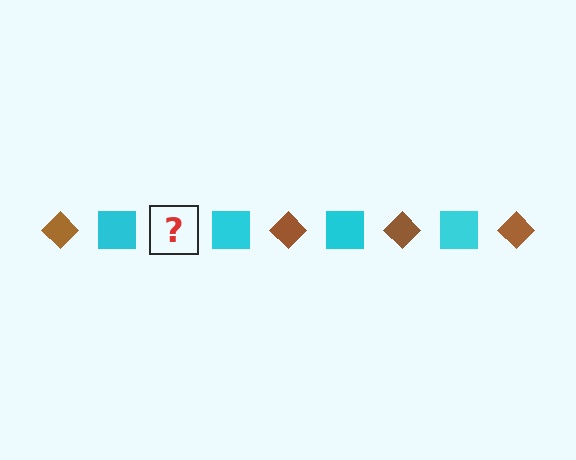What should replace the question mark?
The question mark should be replaced with a brown diamond.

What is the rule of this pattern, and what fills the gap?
The rule is that the pattern alternates between brown diamond and cyan square. The gap should be filled with a brown diamond.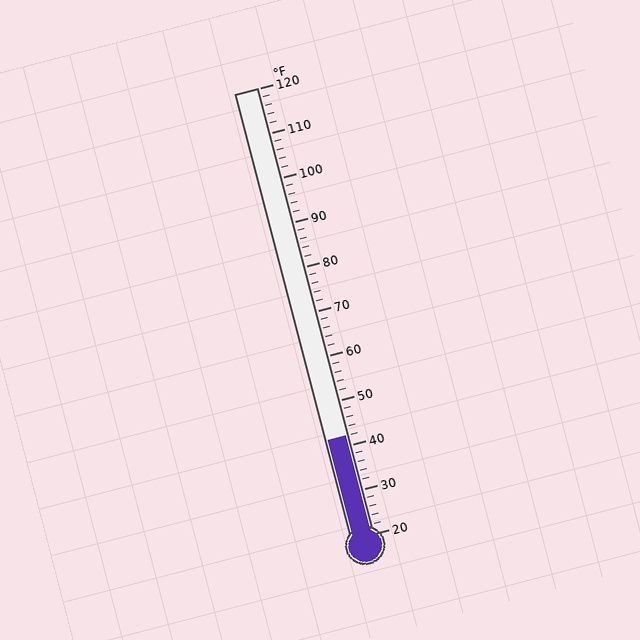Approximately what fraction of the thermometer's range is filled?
The thermometer is filled to approximately 20% of its range.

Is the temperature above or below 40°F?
The temperature is above 40°F.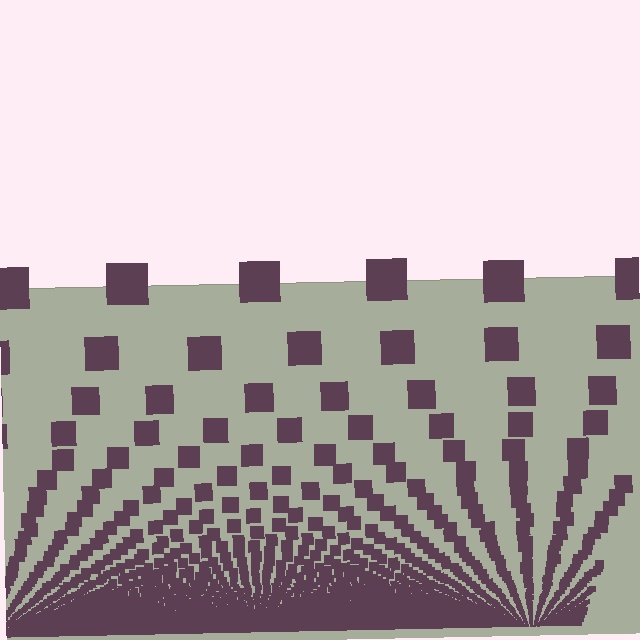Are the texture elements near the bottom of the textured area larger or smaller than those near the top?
Smaller. The gradient is inverted — elements near the bottom are smaller and denser.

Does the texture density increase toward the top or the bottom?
Density increases toward the bottom.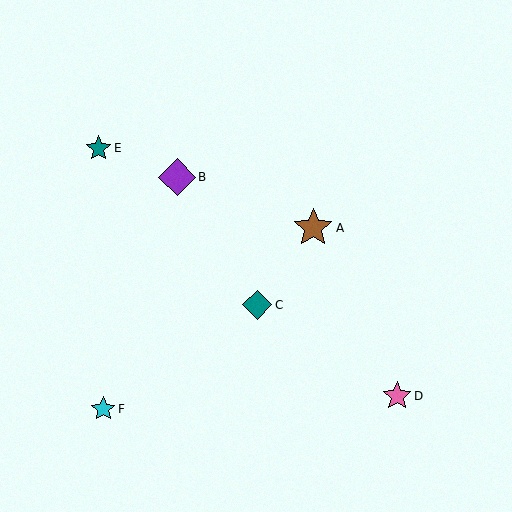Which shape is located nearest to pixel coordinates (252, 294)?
The teal diamond (labeled C) at (257, 305) is nearest to that location.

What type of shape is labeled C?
Shape C is a teal diamond.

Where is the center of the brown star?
The center of the brown star is at (313, 228).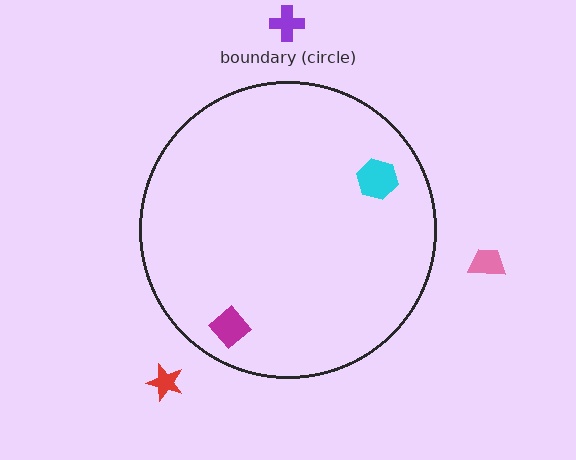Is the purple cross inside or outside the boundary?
Outside.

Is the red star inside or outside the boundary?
Outside.